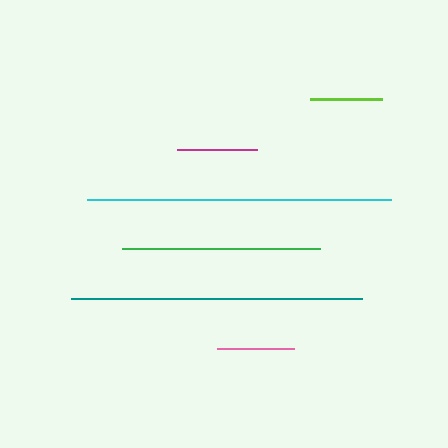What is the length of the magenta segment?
The magenta segment is approximately 80 pixels long.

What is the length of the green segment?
The green segment is approximately 198 pixels long.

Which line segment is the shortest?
The lime line is the shortest at approximately 72 pixels.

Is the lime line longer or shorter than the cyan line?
The cyan line is longer than the lime line.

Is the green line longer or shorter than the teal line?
The teal line is longer than the green line.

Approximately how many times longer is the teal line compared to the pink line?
The teal line is approximately 3.8 times the length of the pink line.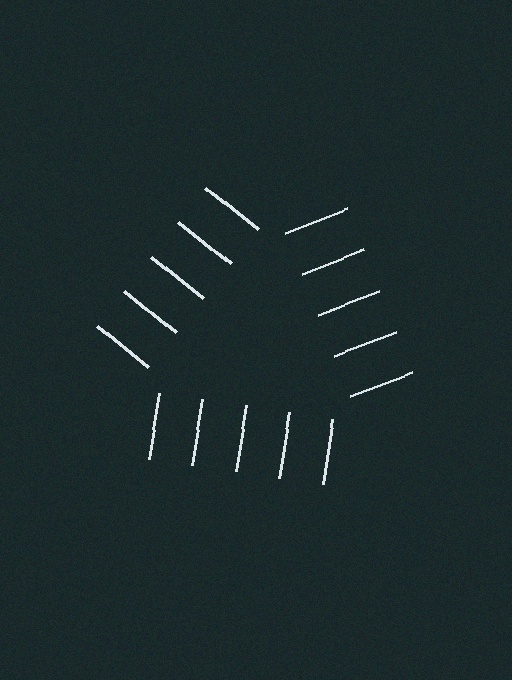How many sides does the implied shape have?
3 sides — the line-ends trace a triangle.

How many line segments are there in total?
15 — 5 along each of the 3 edges.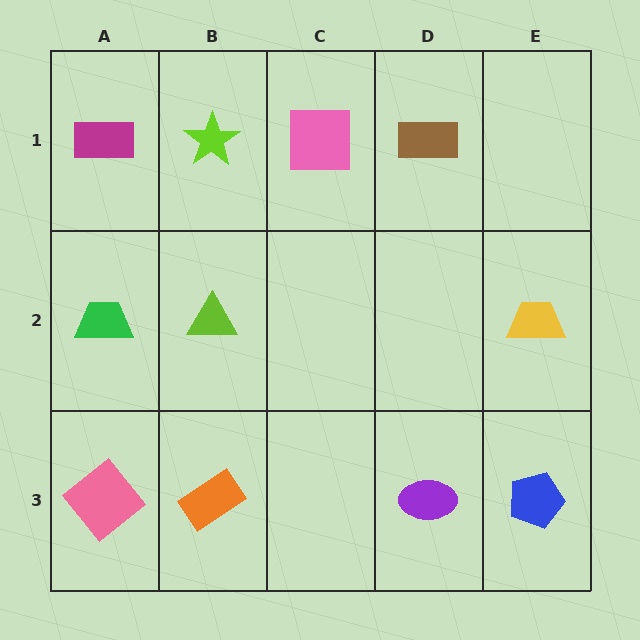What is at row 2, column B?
A lime triangle.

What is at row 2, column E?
A yellow trapezoid.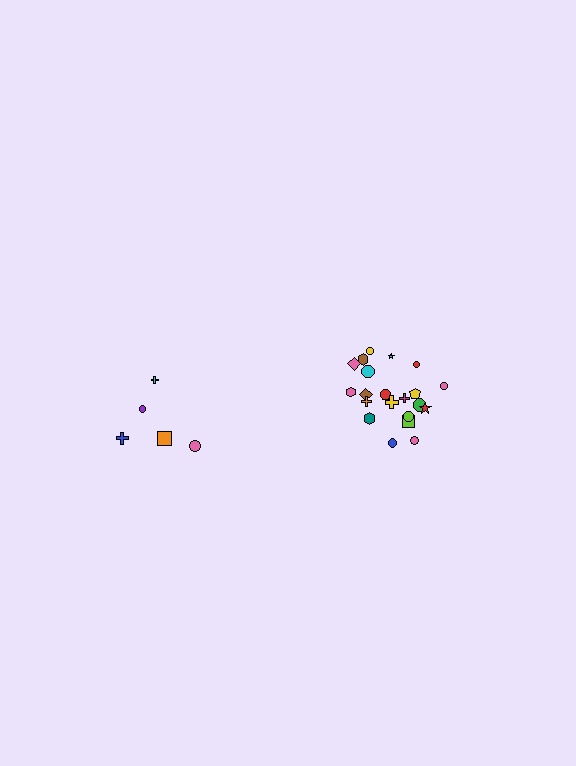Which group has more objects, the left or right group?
The right group.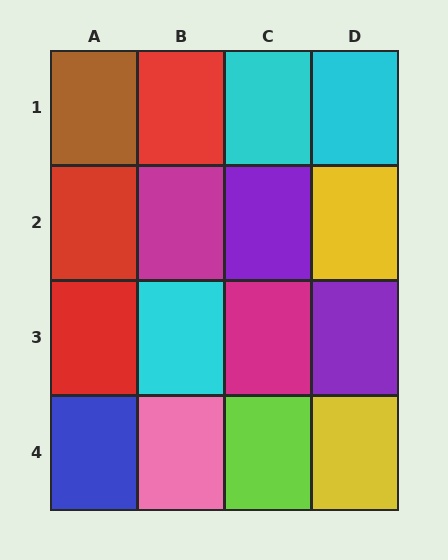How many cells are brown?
1 cell is brown.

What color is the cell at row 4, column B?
Pink.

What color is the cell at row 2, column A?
Red.